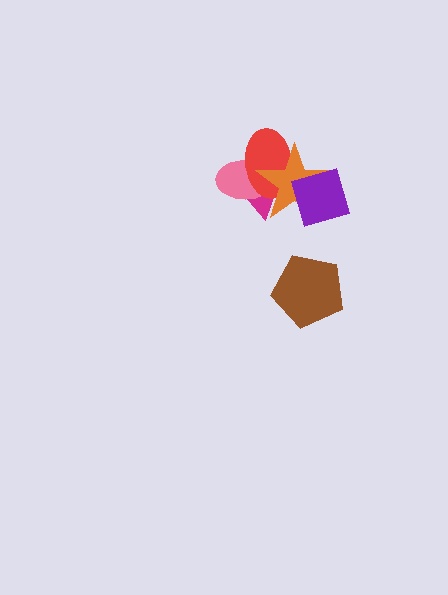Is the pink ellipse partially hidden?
Yes, it is partially covered by another shape.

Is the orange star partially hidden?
Yes, it is partially covered by another shape.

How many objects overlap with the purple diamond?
2 objects overlap with the purple diamond.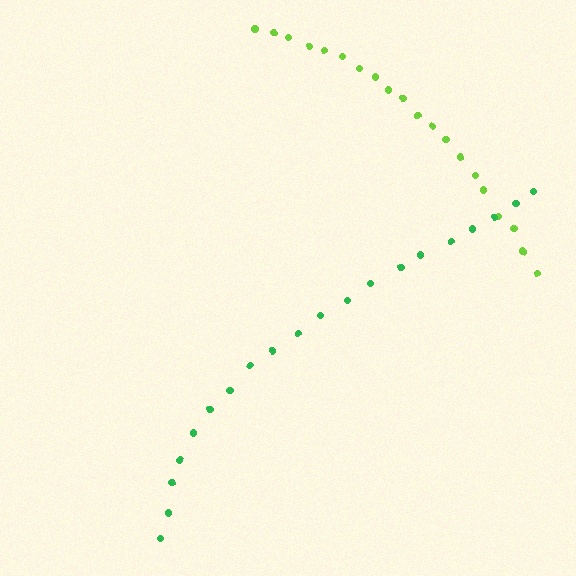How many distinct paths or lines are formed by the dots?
There are 2 distinct paths.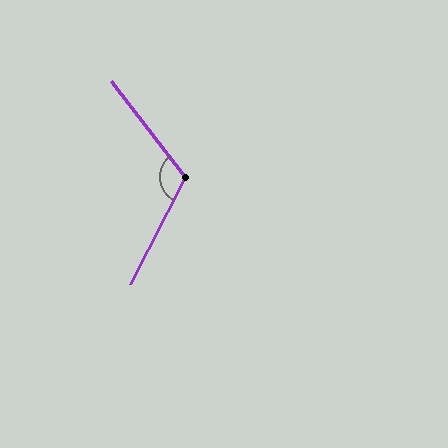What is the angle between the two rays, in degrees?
Approximately 115 degrees.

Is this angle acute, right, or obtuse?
It is obtuse.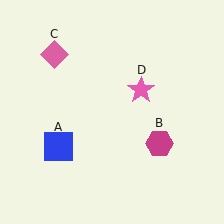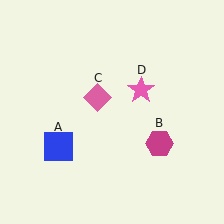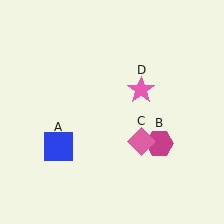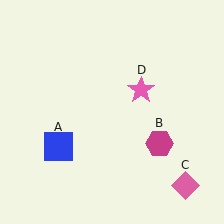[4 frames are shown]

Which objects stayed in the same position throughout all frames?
Blue square (object A) and magenta hexagon (object B) and pink star (object D) remained stationary.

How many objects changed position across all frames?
1 object changed position: pink diamond (object C).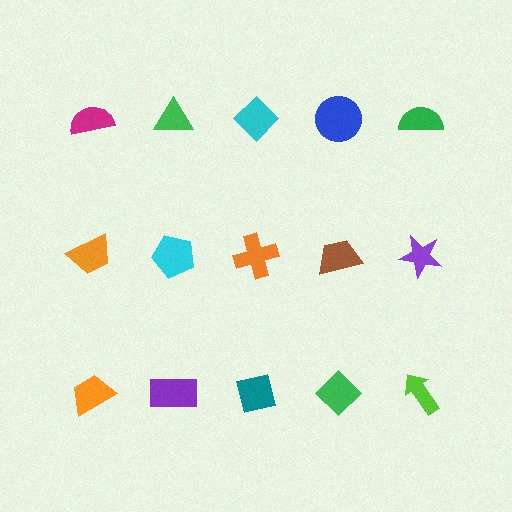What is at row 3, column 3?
A teal square.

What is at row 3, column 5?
A lime arrow.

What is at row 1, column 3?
A cyan diamond.